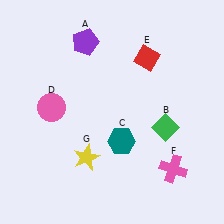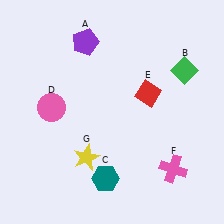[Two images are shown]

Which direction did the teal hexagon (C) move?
The teal hexagon (C) moved down.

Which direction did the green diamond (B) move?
The green diamond (B) moved up.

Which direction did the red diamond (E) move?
The red diamond (E) moved down.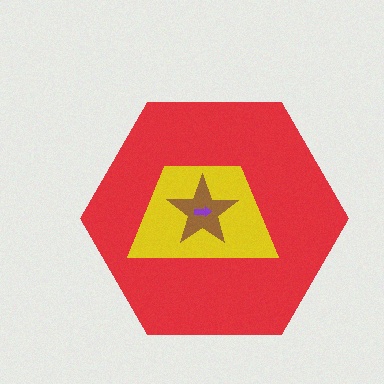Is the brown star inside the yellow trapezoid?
Yes.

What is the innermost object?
The purple arrow.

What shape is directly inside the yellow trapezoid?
The brown star.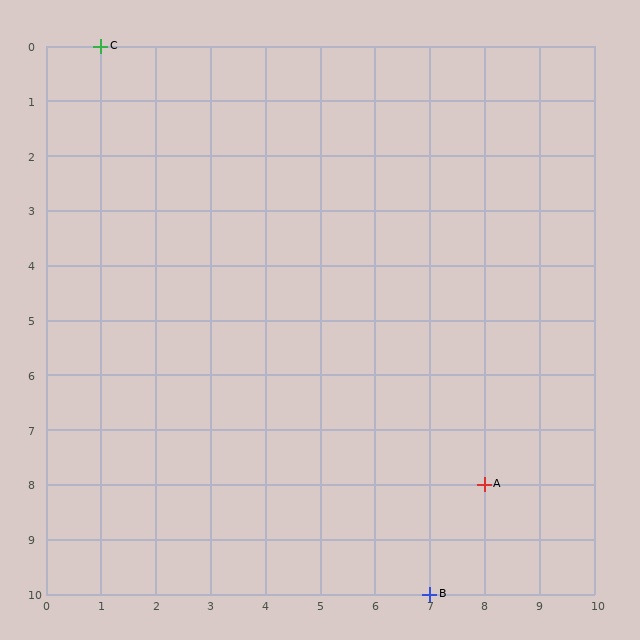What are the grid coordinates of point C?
Point C is at grid coordinates (1, 0).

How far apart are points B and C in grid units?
Points B and C are 6 columns and 10 rows apart (about 11.7 grid units diagonally).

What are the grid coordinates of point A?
Point A is at grid coordinates (8, 8).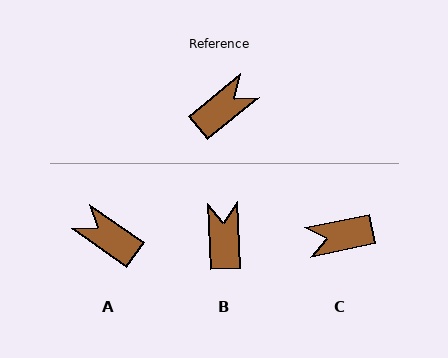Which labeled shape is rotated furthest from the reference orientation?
C, about 152 degrees away.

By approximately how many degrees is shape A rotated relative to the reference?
Approximately 106 degrees counter-clockwise.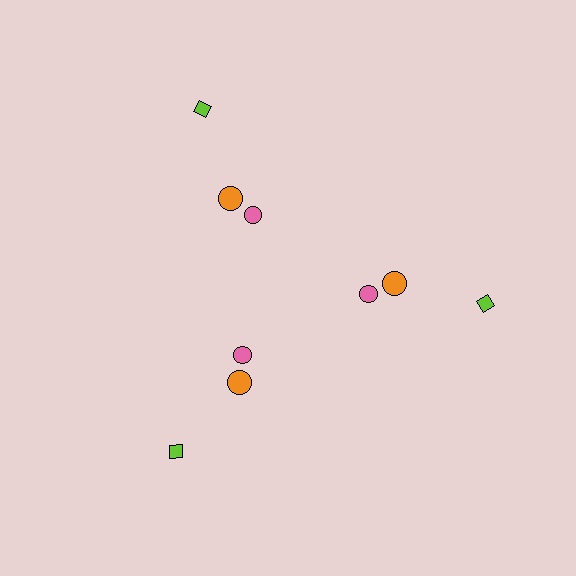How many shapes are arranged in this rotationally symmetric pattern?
There are 9 shapes, arranged in 3 groups of 3.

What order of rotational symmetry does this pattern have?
This pattern has 3-fold rotational symmetry.